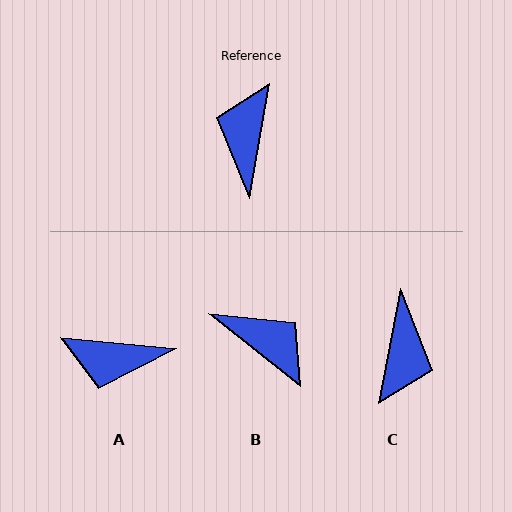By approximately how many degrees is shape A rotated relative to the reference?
Approximately 94 degrees counter-clockwise.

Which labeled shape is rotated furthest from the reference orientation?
C, about 179 degrees away.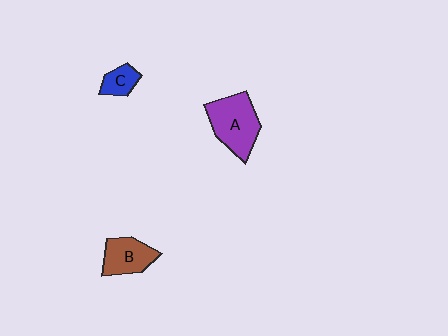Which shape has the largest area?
Shape A (purple).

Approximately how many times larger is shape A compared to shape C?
Approximately 2.6 times.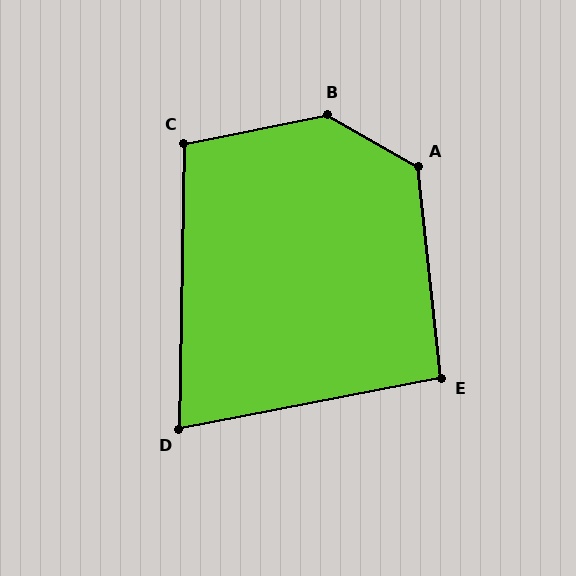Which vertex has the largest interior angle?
B, at approximately 138 degrees.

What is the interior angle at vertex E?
Approximately 95 degrees (approximately right).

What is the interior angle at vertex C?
Approximately 103 degrees (obtuse).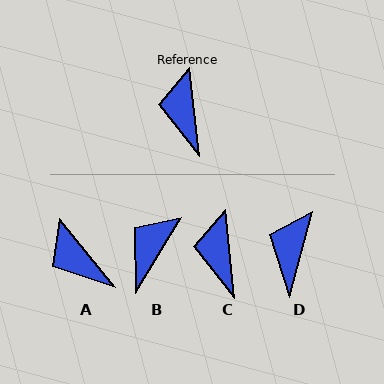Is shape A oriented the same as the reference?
No, it is off by about 33 degrees.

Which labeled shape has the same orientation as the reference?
C.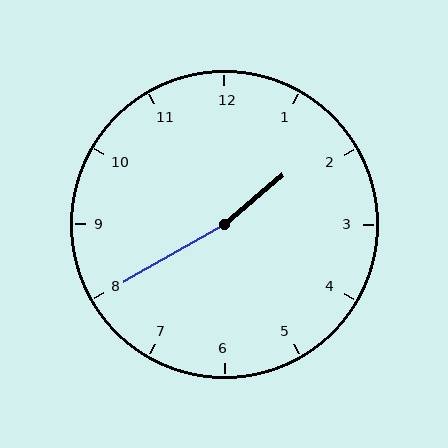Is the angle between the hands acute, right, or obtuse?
It is obtuse.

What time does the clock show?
1:40.